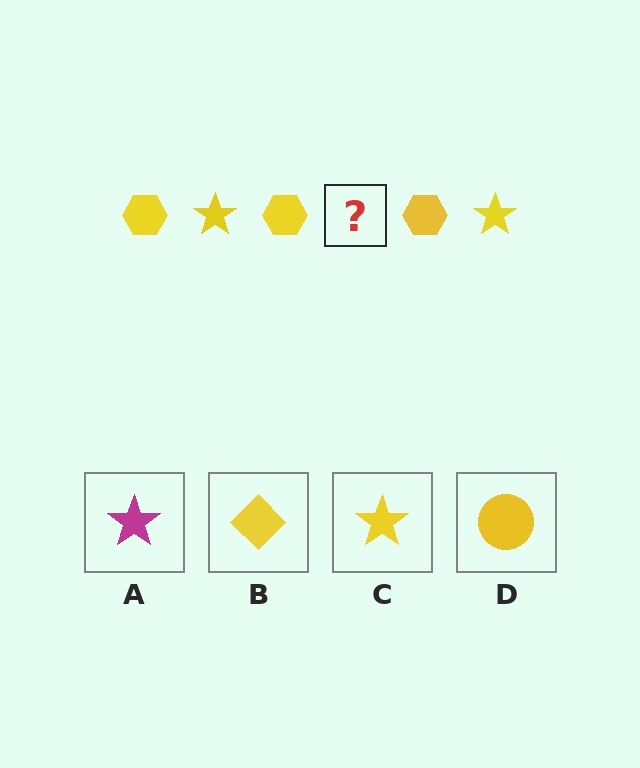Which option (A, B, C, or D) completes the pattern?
C.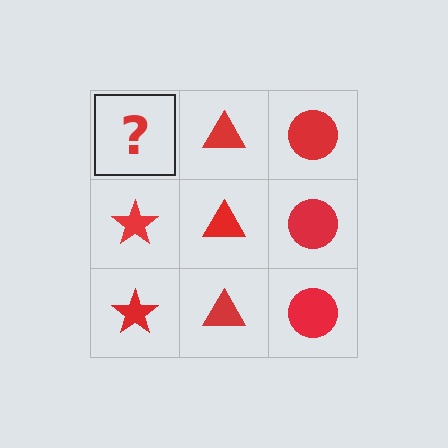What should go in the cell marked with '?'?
The missing cell should contain a red star.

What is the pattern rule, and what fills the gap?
The rule is that each column has a consistent shape. The gap should be filled with a red star.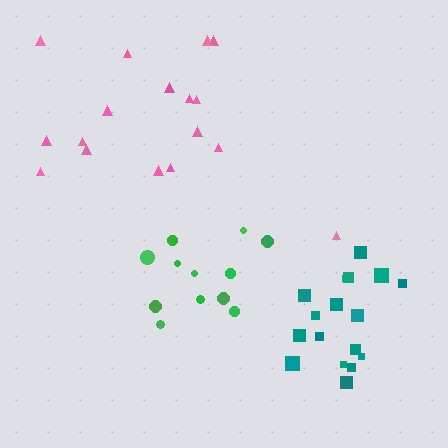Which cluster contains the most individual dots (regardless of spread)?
Pink (17).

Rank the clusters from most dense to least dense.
teal, green, pink.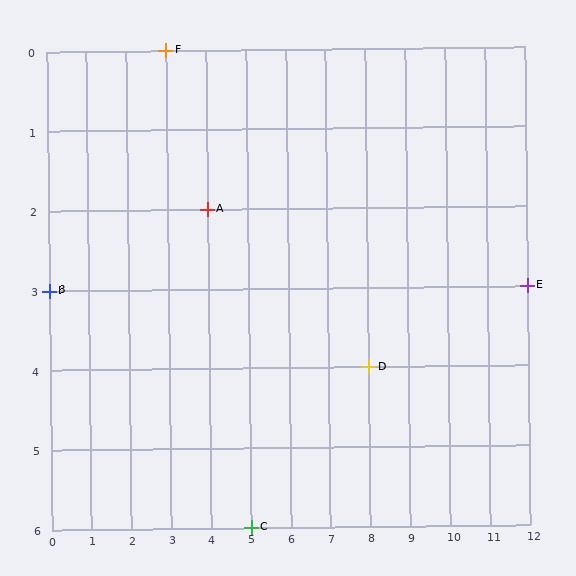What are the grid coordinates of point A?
Point A is at grid coordinates (4, 2).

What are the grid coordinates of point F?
Point F is at grid coordinates (3, 0).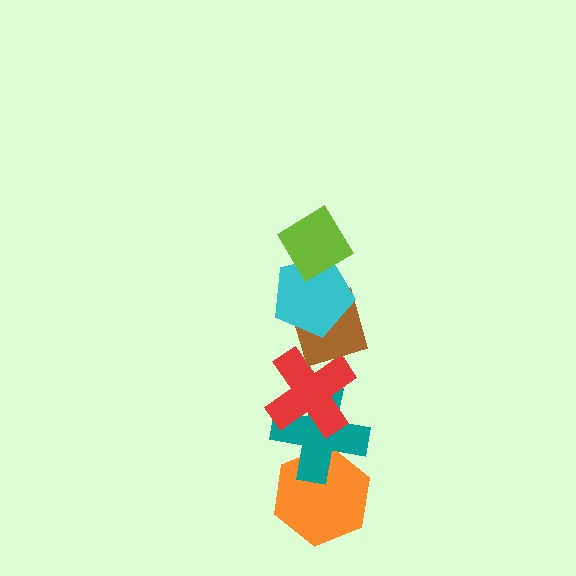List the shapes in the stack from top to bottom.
From top to bottom: the lime diamond, the cyan pentagon, the brown diamond, the red cross, the teal cross, the orange hexagon.